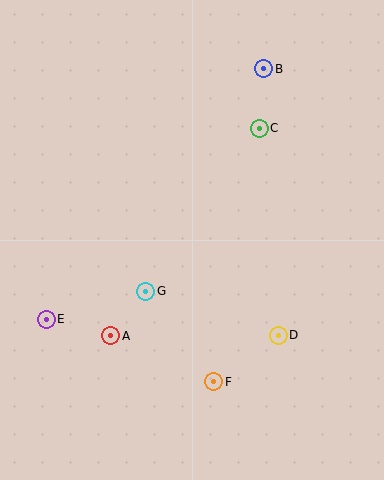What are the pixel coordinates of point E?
Point E is at (46, 319).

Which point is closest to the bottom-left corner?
Point E is closest to the bottom-left corner.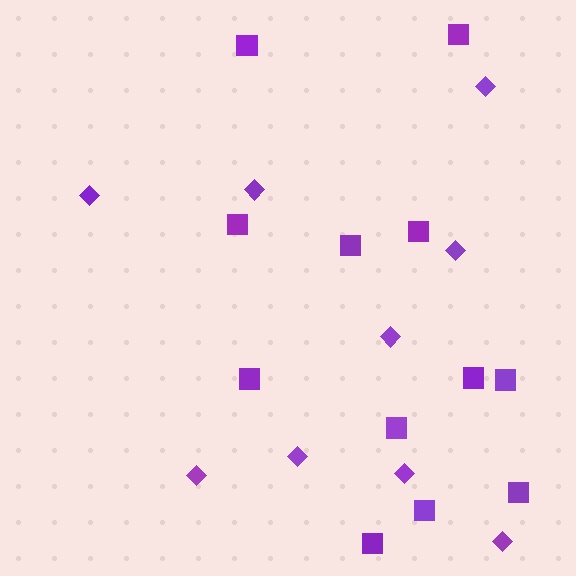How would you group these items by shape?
There are 2 groups: one group of diamonds (9) and one group of squares (12).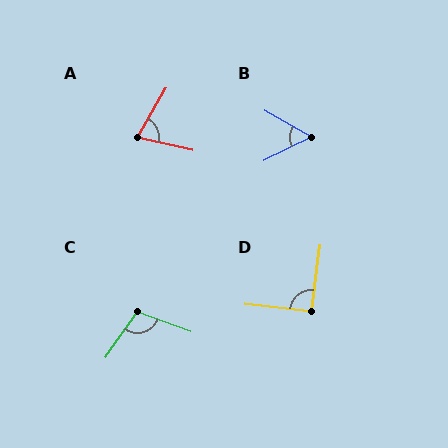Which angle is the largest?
C, at approximately 105 degrees.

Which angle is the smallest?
B, at approximately 55 degrees.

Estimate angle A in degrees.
Approximately 73 degrees.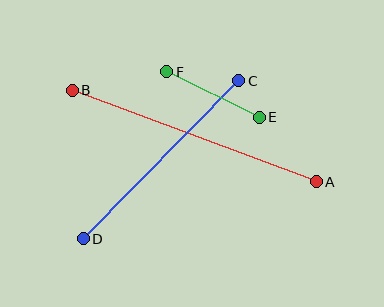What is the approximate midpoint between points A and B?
The midpoint is at approximately (194, 136) pixels.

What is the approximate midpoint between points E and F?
The midpoint is at approximately (213, 94) pixels.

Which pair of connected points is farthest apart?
Points A and B are farthest apart.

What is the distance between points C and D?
The distance is approximately 221 pixels.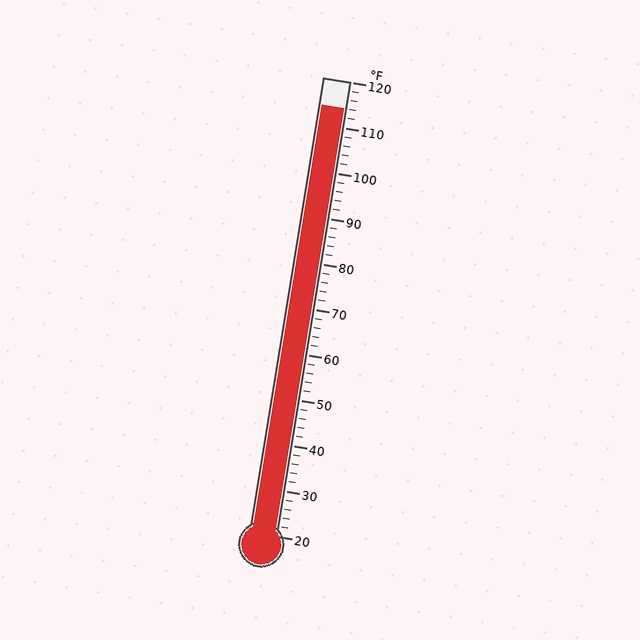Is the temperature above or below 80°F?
The temperature is above 80°F.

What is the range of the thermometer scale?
The thermometer scale ranges from 20°F to 120°F.